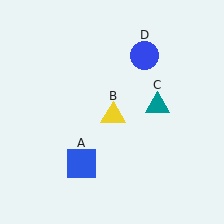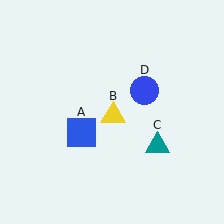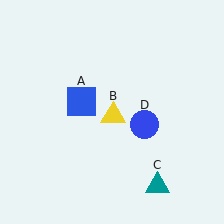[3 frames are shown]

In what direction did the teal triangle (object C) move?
The teal triangle (object C) moved down.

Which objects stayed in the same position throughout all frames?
Yellow triangle (object B) remained stationary.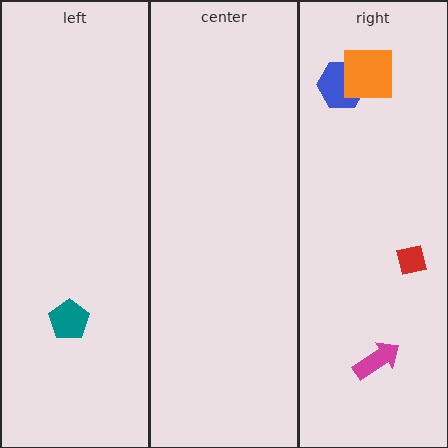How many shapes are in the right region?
4.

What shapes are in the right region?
The red square, the blue hexagon, the orange square, the magenta arrow.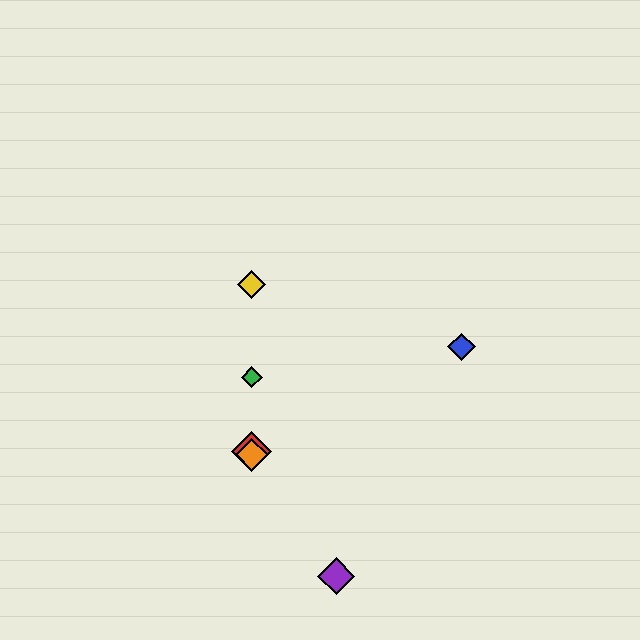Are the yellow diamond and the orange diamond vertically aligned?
Yes, both are at x≈252.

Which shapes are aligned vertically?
The red diamond, the green diamond, the yellow diamond, the orange diamond are aligned vertically.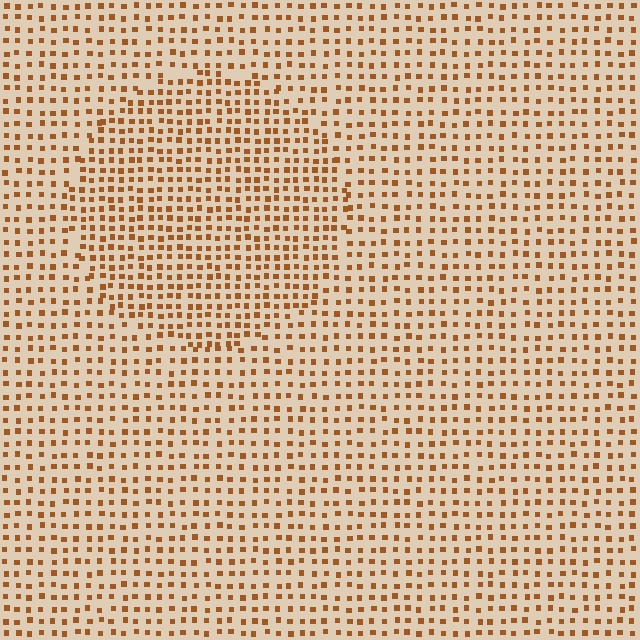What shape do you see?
I see a circle.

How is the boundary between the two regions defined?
The boundary is defined by a change in element density (approximately 1.5x ratio). All elements are the same color, size, and shape.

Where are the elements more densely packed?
The elements are more densely packed inside the circle boundary.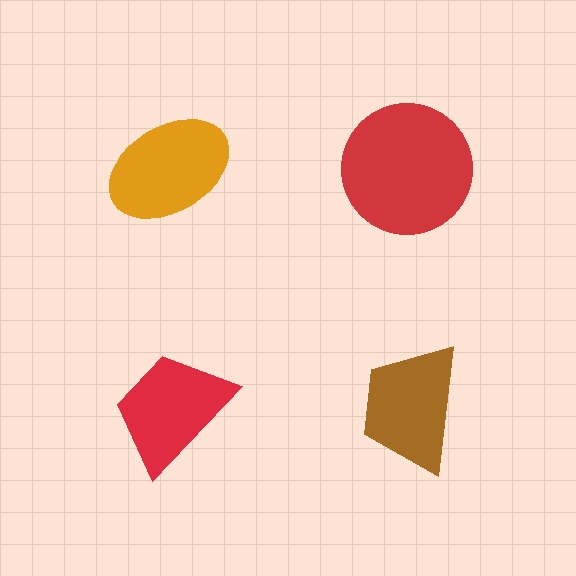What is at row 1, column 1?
An orange ellipse.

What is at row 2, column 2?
A brown trapezoid.